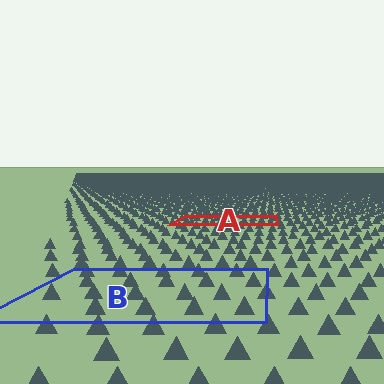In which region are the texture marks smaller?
The texture marks are smaller in region A, because it is farther away.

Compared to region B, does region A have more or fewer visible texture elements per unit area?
Region A has more texture elements per unit area — they are packed more densely because it is farther away.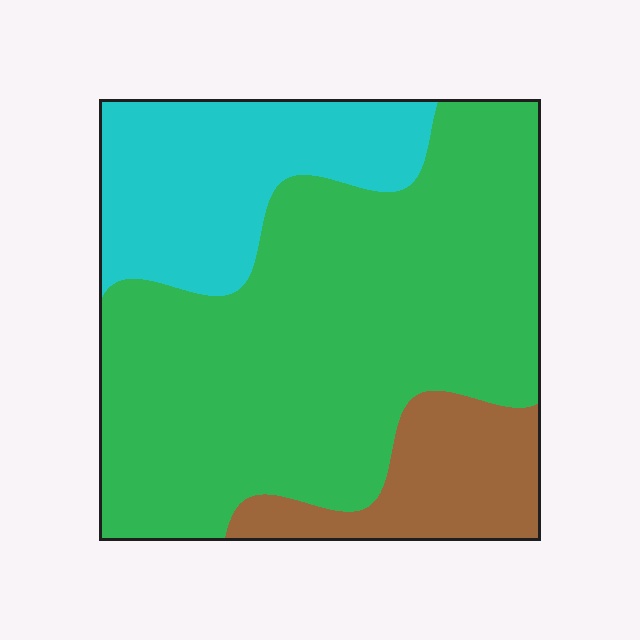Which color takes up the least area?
Brown, at roughly 15%.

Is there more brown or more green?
Green.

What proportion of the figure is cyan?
Cyan covers roughly 25% of the figure.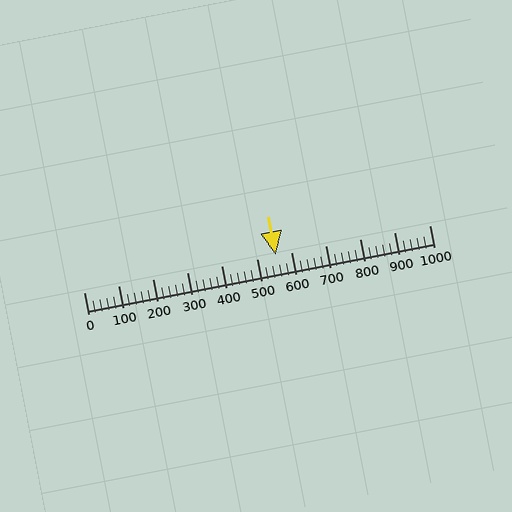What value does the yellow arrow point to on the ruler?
The yellow arrow points to approximately 556.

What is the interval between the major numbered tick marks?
The major tick marks are spaced 100 units apart.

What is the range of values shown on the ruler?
The ruler shows values from 0 to 1000.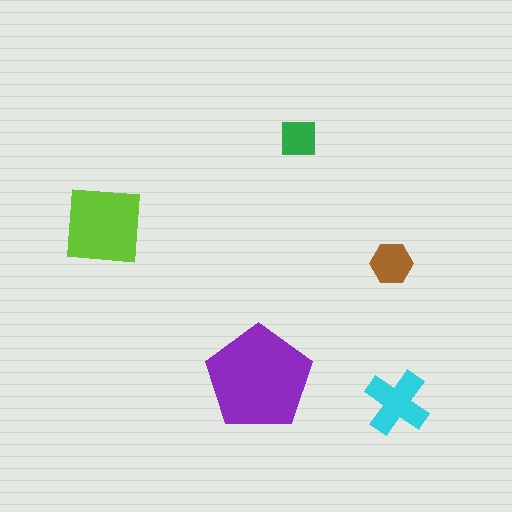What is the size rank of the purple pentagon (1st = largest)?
1st.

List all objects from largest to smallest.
The purple pentagon, the lime square, the cyan cross, the brown hexagon, the green square.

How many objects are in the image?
There are 5 objects in the image.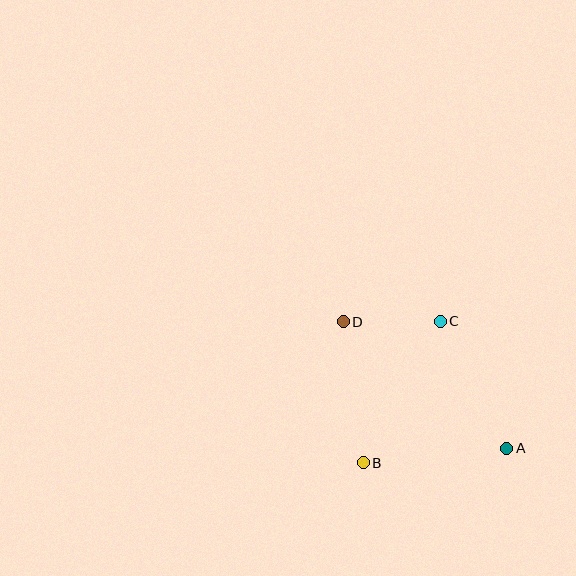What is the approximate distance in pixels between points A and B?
The distance between A and B is approximately 144 pixels.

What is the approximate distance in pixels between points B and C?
The distance between B and C is approximately 161 pixels.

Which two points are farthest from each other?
Points A and D are farthest from each other.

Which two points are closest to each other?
Points C and D are closest to each other.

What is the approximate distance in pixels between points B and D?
The distance between B and D is approximately 143 pixels.